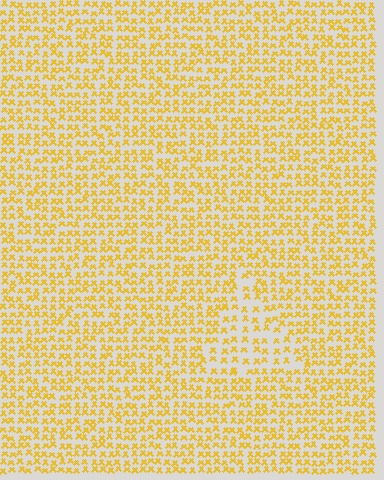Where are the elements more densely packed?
The elements are more densely packed outside the triangle boundary.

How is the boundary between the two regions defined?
The boundary is defined by a change in element density (approximately 1.6x ratio). All elements are the same color, size, and shape.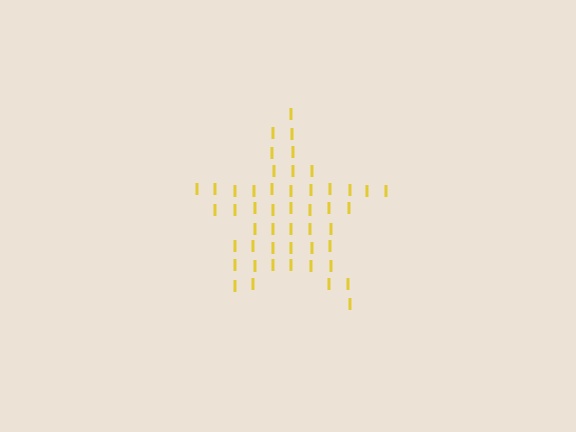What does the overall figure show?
The overall figure shows a star.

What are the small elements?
The small elements are letter I's.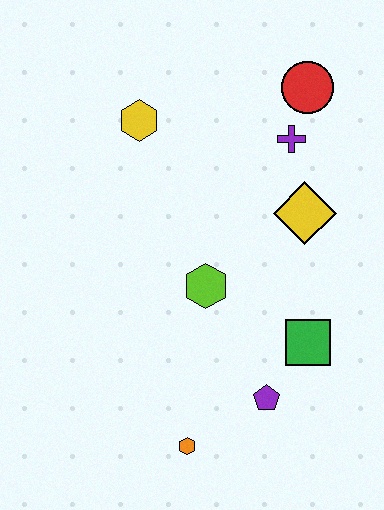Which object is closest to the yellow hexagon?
The purple cross is closest to the yellow hexagon.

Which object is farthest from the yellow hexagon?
The orange hexagon is farthest from the yellow hexagon.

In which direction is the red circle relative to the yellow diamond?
The red circle is above the yellow diamond.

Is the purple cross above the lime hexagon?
Yes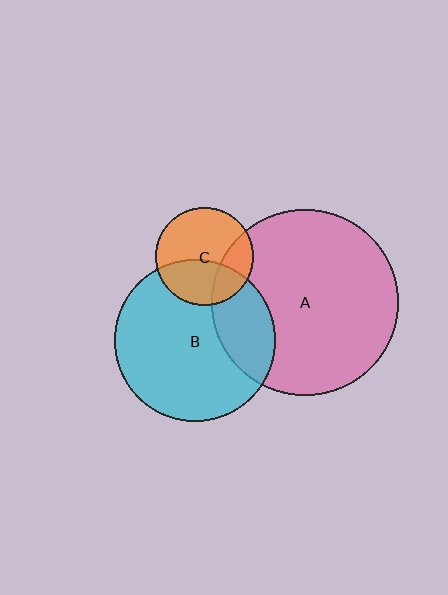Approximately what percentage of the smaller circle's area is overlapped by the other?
Approximately 25%.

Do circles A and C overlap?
Yes.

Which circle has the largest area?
Circle A (pink).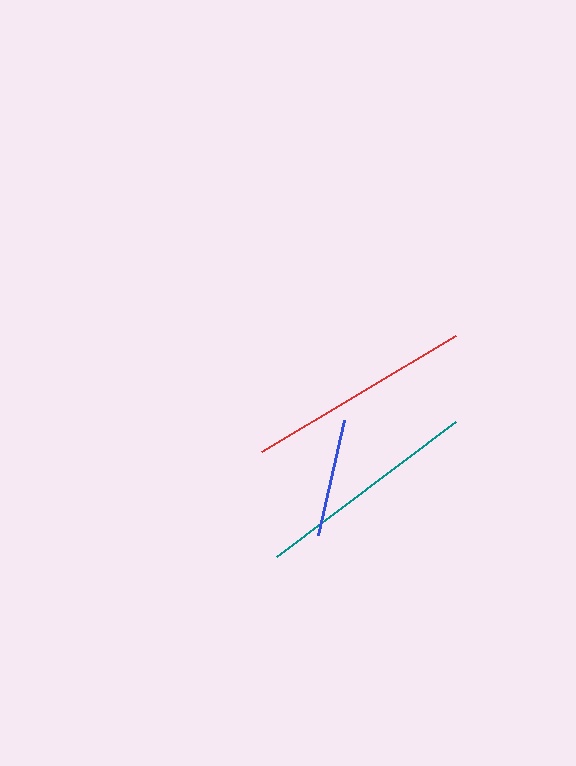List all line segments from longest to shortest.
From longest to shortest: red, teal, blue.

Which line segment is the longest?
The red line is the longest at approximately 226 pixels.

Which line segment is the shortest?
The blue line is the shortest at approximately 118 pixels.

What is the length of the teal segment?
The teal segment is approximately 224 pixels long.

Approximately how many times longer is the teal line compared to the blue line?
The teal line is approximately 1.9 times the length of the blue line.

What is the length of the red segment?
The red segment is approximately 226 pixels long.